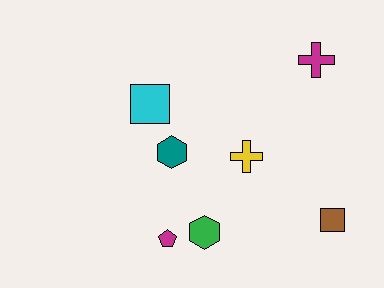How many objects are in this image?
There are 7 objects.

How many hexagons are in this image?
There are 2 hexagons.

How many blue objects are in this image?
There are no blue objects.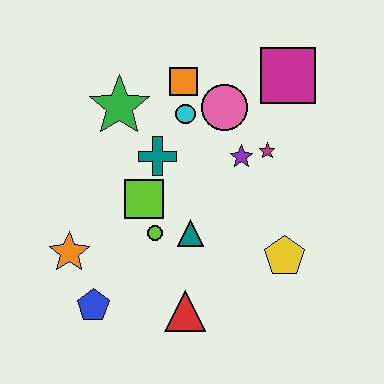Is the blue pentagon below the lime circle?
Yes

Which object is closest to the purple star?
The magenta star is closest to the purple star.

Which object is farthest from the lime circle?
The magenta square is farthest from the lime circle.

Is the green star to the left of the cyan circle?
Yes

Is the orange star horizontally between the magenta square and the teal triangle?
No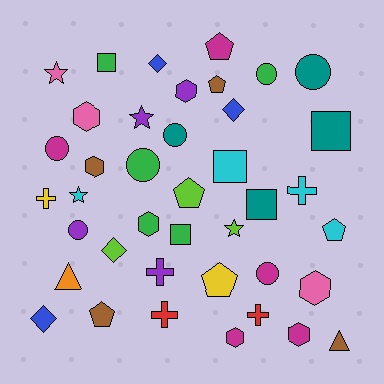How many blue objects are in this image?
There are 3 blue objects.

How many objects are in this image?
There are 40 objects.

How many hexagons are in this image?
There are 7 hexagons.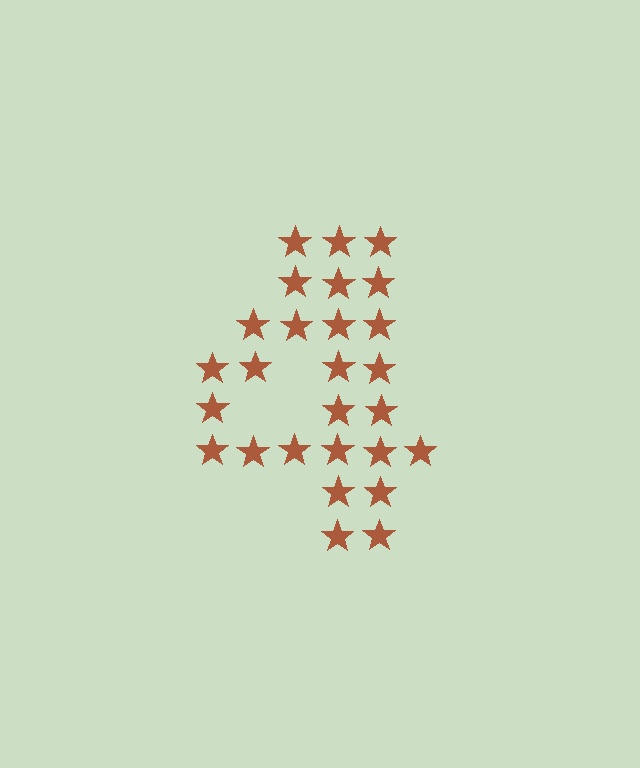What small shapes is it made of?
It is made of small stars.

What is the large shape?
The large shape is the digit 4.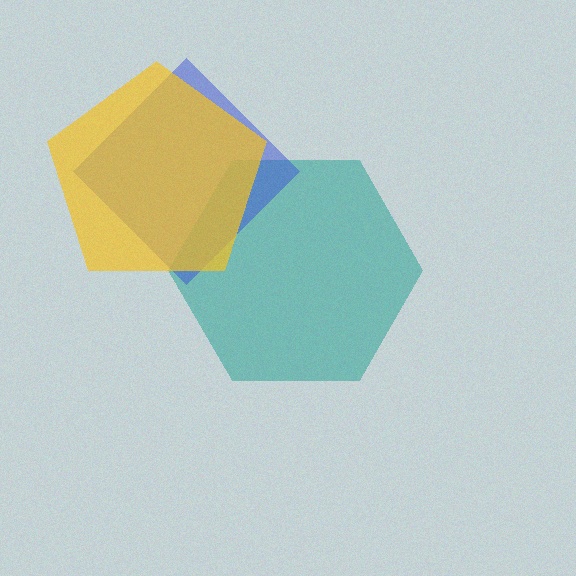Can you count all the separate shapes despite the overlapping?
Yes, there are 3 separate shapes.